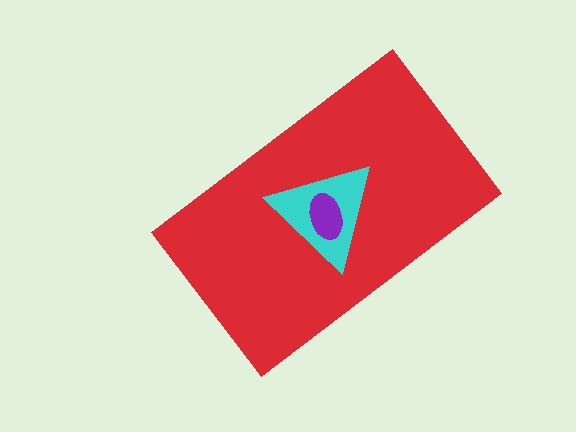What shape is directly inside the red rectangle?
The cyan triangle.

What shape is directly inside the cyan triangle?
The purple ellipse.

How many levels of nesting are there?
3.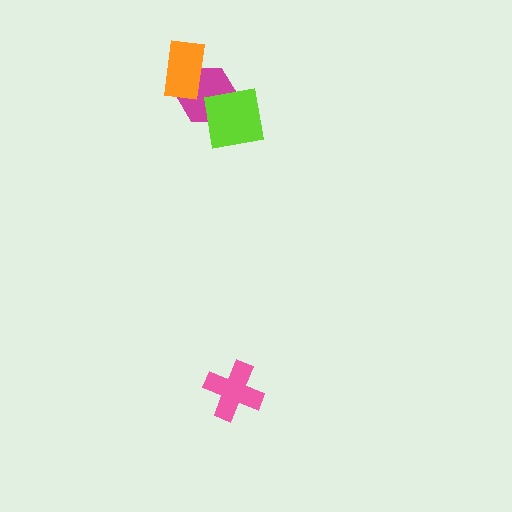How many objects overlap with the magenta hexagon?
2 objects overlap with the magenta hexagon.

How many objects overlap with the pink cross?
0 objects overlap with the pink cross.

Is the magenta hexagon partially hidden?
Yes, it is partially covered by another shape.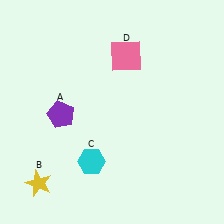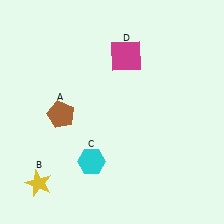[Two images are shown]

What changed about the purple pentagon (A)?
In Image 1, A is purple. In Image 2, it changed to brown.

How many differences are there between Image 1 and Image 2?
There are 2 differences between the two images.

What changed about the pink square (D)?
In Image 1, D is pink. In Image 2, it changed to magenta.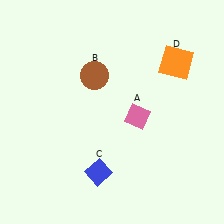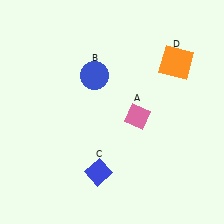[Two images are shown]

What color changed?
The circle (B) changed from brown in Image 1 to blue in Image 2.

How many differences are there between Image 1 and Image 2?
There is 1 difference between the two images.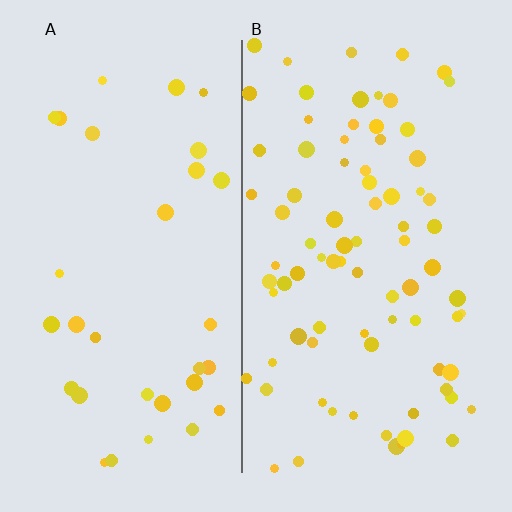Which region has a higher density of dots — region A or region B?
B (the right).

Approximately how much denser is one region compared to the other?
Approximately 2.5× — region B over region A.